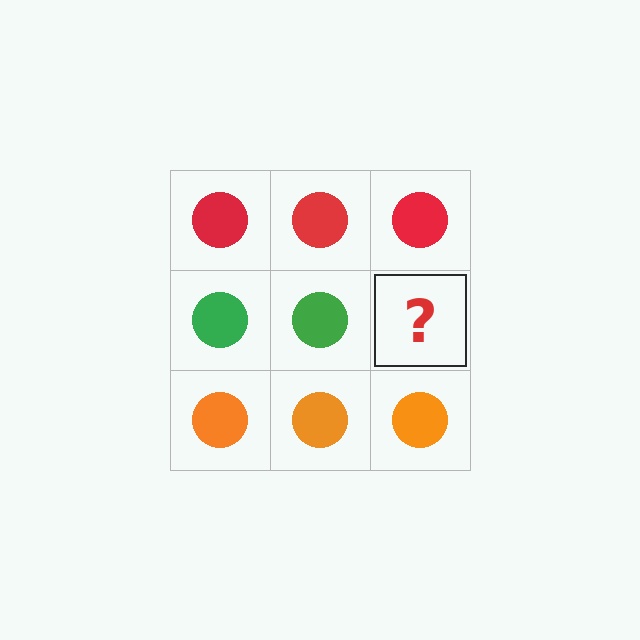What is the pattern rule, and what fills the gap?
The rule is that each row has a consistent color. The gap should be filled with a green circle.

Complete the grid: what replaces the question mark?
The question mark should be replaced with a green circle.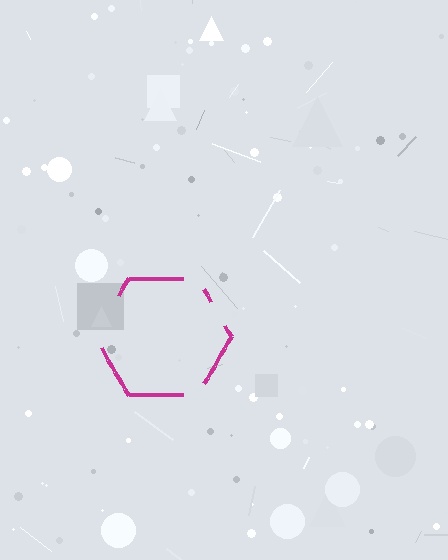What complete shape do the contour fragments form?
The contour fragments form a hexagon.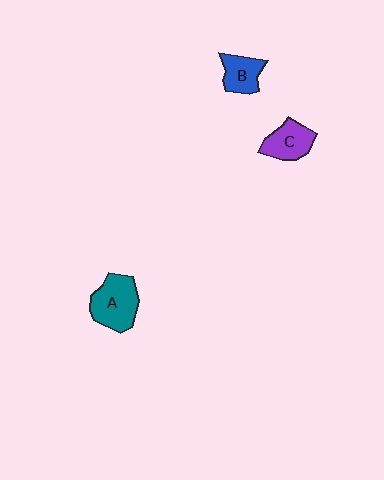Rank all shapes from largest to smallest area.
From largest to smallest: A (teal), C (purple), B (blue).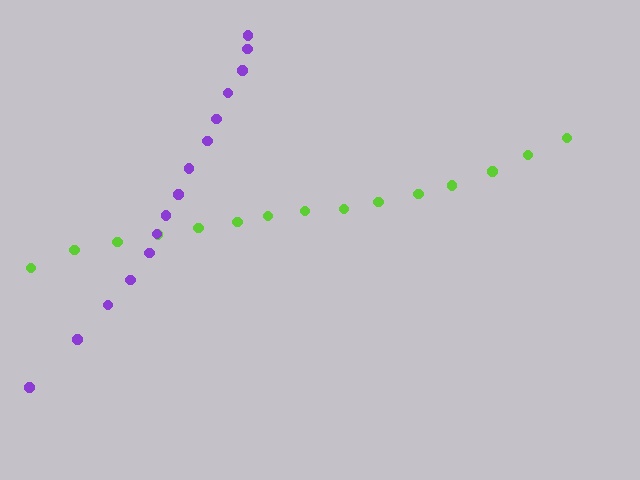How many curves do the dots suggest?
There are 2 distinct paths.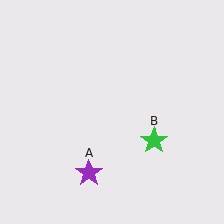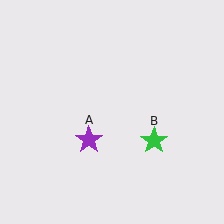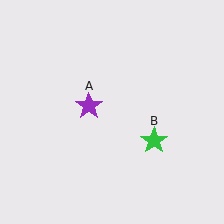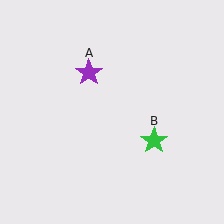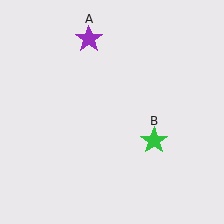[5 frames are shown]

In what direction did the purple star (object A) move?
The purple star (object A) moved up.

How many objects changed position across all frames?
1 object changed position: purple star (object A).